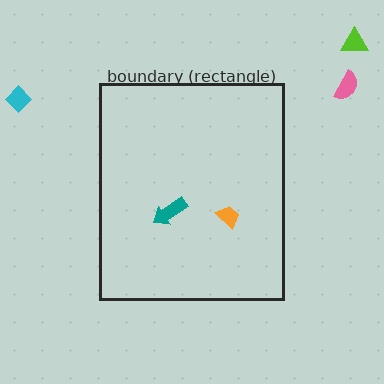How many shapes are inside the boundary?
2 inside, 3 outside.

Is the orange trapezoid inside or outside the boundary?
Inside.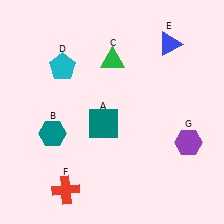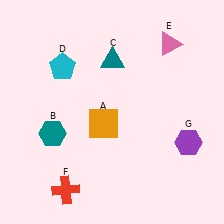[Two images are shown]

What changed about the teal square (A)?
In Image 1, A is teal. In Image 2, it changed to orange.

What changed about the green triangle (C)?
In Image 1, C is green. In Image 2, it changed to teal.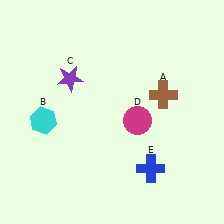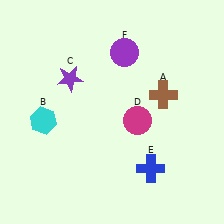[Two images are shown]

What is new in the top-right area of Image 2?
A purple circle (F) was added in the top-right area of Image 2.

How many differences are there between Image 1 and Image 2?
There is 1 difference between the two images.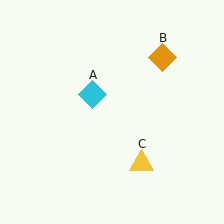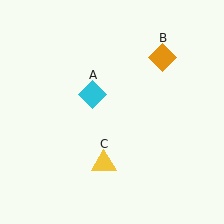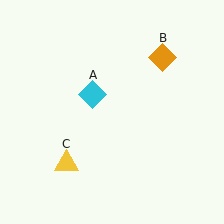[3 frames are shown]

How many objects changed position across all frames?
1 object changed position: yellow triangle (object C).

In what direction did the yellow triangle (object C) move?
The yellow triangle (object C) moved left.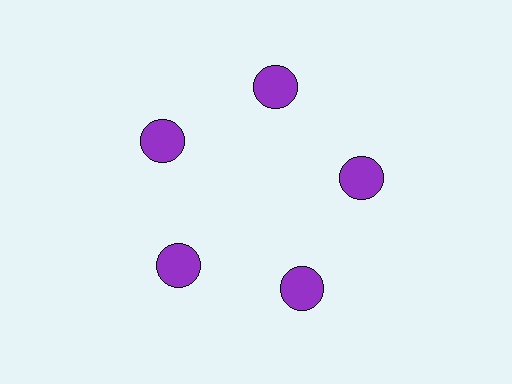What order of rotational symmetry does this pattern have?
This pattern has 5-fold rotational symmetry.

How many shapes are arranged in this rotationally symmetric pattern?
There are 5 shapes, arranged in 5 groups of 1.